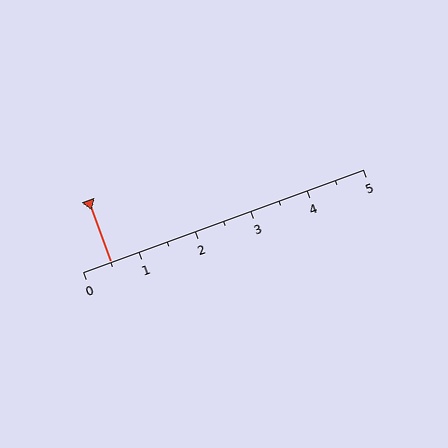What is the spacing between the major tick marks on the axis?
The major ticks are spaced 1 apart.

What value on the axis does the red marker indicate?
The marker indicates approximately 0.5.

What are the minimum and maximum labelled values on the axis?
The axis runs from 0 to 5.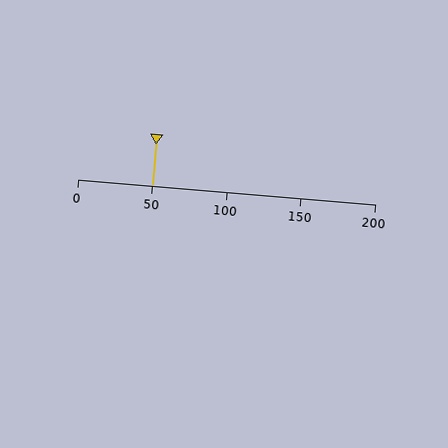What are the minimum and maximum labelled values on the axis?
The axis runs from 0 to 200.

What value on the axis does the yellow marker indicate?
The marker indicates approximately 50.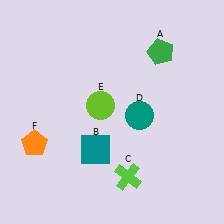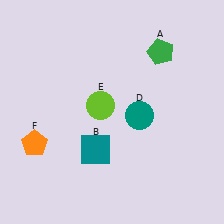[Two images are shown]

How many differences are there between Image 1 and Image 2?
There is 1 difference between the two images.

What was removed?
The lime cross (C) was removed in Image 2.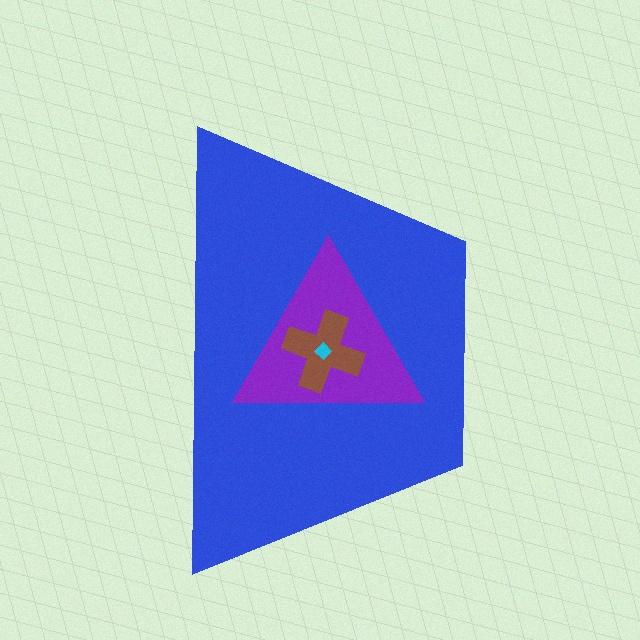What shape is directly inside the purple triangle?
The brown cross.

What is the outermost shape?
The blue trapezoid.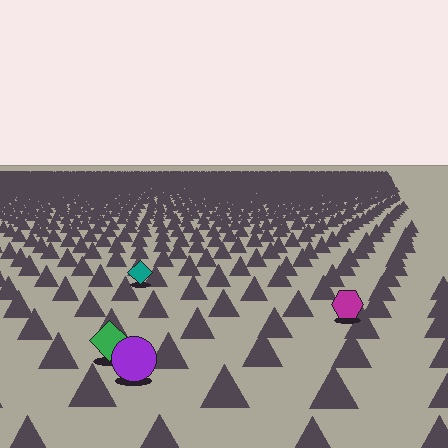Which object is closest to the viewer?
The purple circle is closest. The texture marks near it are larger and more spread out.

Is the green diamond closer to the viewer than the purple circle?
No. The purple circle is closer — you can tell from the texture gradient: the ground texture is coarser near it.